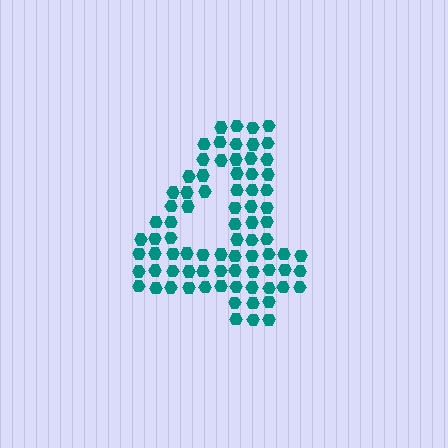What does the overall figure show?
The overall figure shows the digit 4.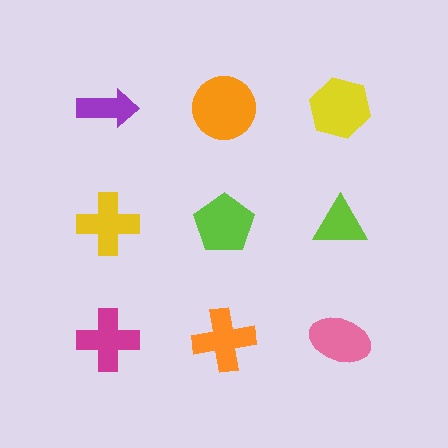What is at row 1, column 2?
An orange circle.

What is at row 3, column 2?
An orange cross.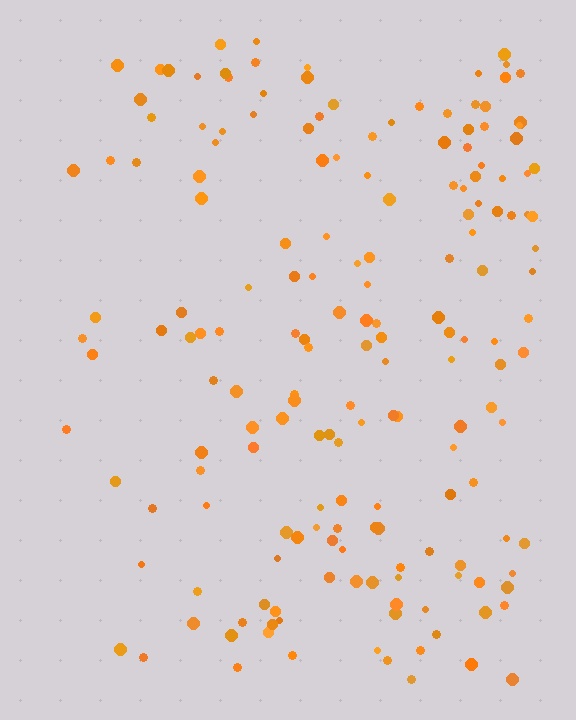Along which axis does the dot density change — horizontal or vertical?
Horizontal.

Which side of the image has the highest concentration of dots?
The right.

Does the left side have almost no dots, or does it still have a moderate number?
Still a moderate number, just noticeably fewer than the right.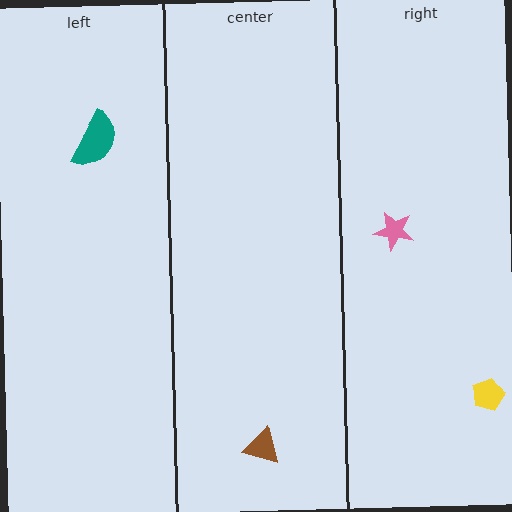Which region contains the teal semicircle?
The left region.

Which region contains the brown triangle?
The center region.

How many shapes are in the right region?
2.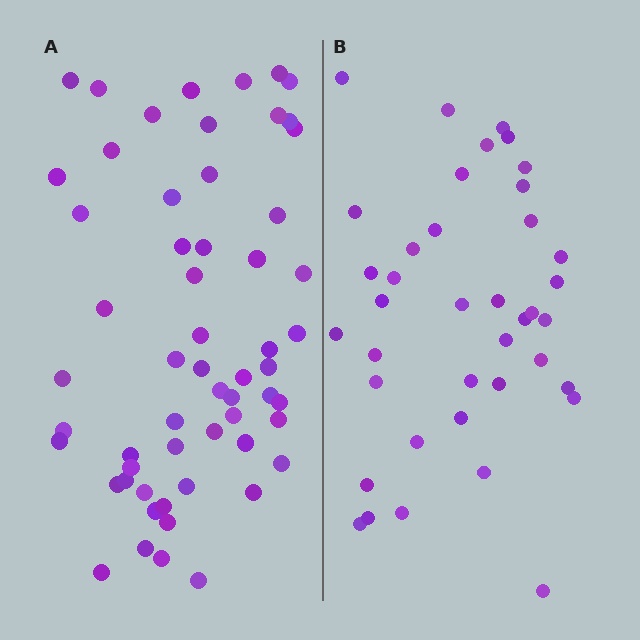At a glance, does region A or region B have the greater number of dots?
Region A (the left region) has more dots.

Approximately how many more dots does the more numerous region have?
Region A has approximately 20 more dots than region B.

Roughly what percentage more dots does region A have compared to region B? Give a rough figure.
About 50% more.